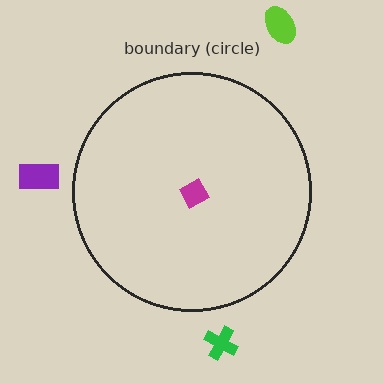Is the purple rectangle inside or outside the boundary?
Outside.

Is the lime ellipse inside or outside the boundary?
Outside.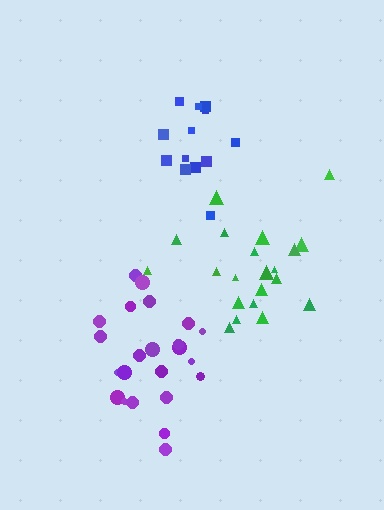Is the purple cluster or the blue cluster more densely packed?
Purple.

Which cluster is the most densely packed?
Purple.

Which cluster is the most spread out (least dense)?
Green.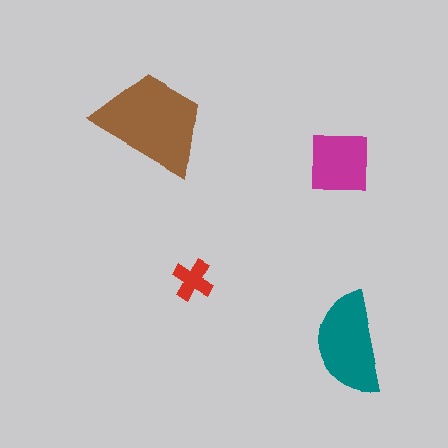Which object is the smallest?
The red cross.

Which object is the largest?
The brown trapezoid.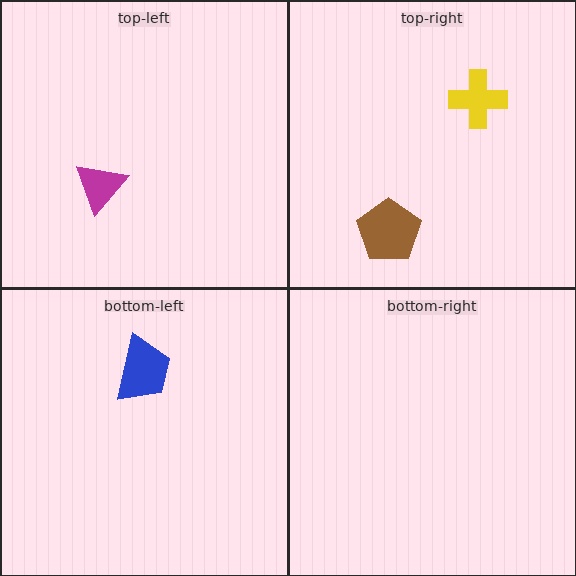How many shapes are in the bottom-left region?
1.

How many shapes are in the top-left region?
1.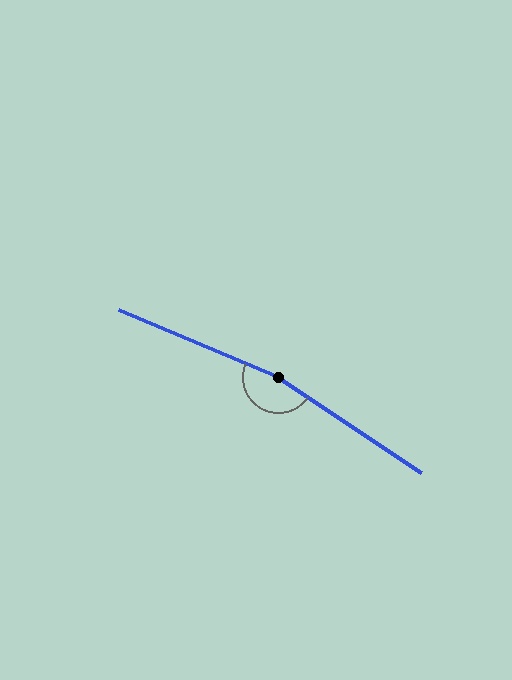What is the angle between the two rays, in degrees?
Approximately 169 degrees.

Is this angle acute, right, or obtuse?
It is obtuse.